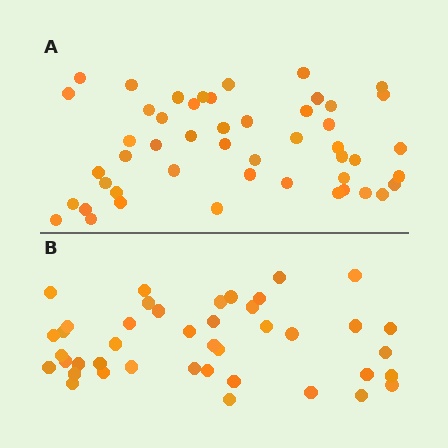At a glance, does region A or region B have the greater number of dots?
Region A (the top region) has more dots.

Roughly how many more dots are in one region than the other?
Region A has roughly 8 or so more dots than region B.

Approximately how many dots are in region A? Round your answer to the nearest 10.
About 50 dots. (The exact count is 49, which rounds to 50.)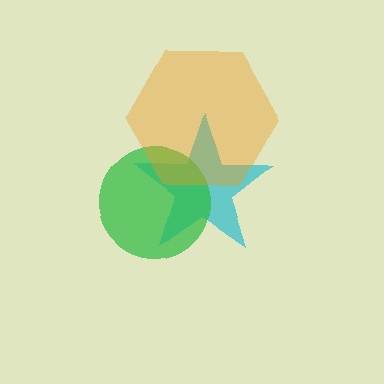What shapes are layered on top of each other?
The layered shapes are: a cyan star, a green circle, an orange hexagon.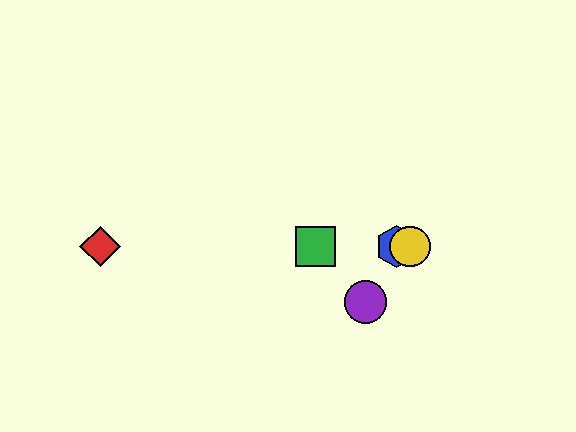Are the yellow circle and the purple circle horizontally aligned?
No, the yellow circle is at y≈247 and the purple circle is at y≈302.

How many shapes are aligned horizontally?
4 shapes (the red diamond, the blue hexagon, the green square, the yellow circle) are aligned horizontally.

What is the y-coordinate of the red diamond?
The red diamond is at y≈247.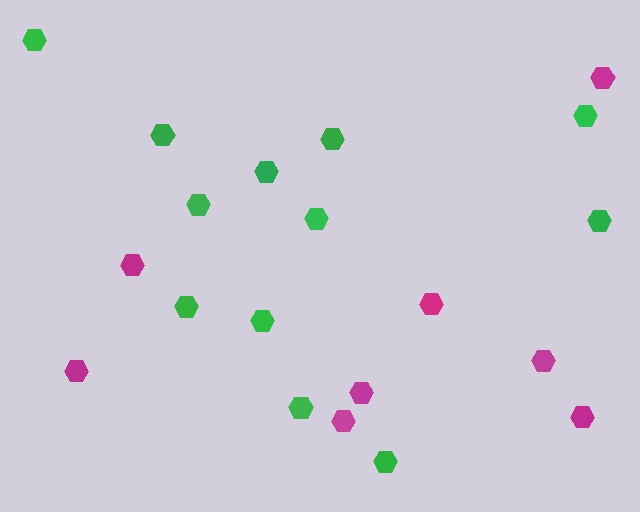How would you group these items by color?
There are 2 groups: one group of green hexagons (12) and one group of magenta hexagons (8).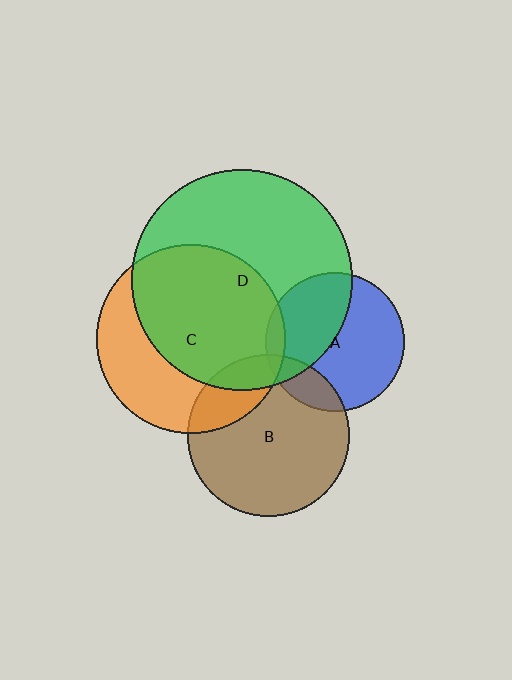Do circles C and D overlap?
Yes.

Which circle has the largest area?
Circle D (green).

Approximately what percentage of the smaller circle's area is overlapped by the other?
Approximately 60%.